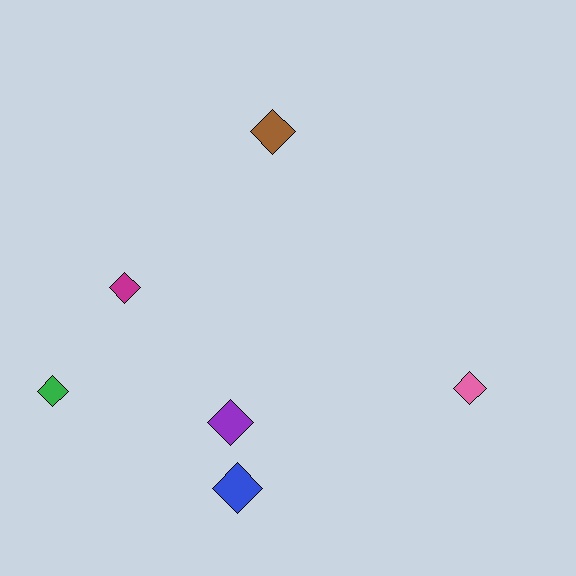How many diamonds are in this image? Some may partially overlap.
There are 6 diamonds.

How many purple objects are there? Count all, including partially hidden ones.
There is 1 purple object.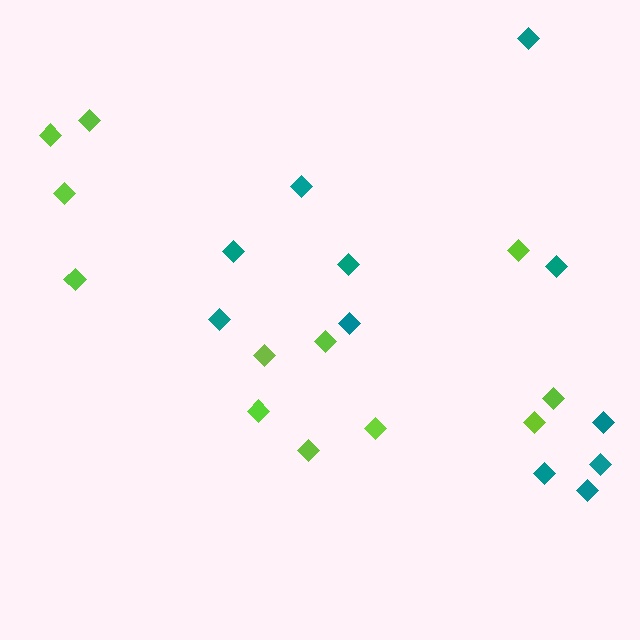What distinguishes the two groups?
There are 2 groups: one group of lime diamonds (12) and one group of teal diamonds (11).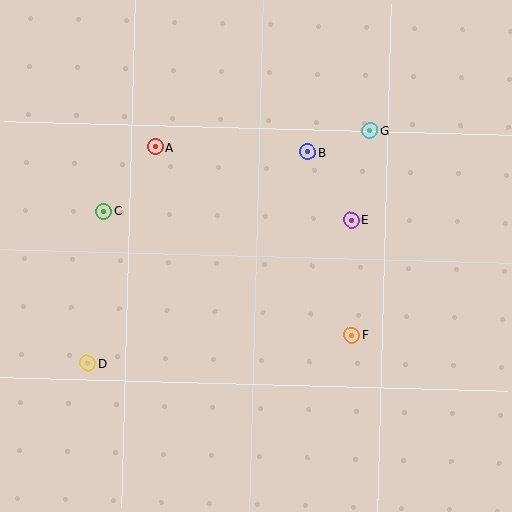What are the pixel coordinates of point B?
Point B is at (308, 152).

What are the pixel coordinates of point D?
Point D is at (88, 363).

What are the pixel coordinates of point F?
Point F is at (352, 335).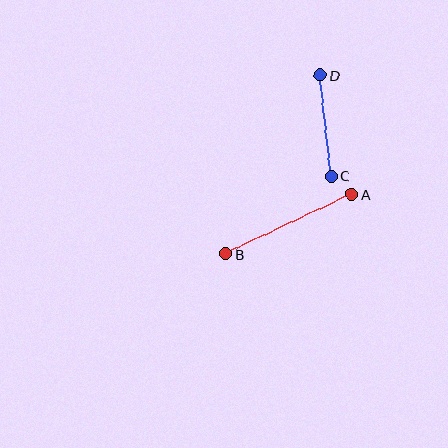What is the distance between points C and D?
The distance is approximately 101 pixels.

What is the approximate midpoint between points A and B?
The midpoint is at approximately (289, 224) pixels.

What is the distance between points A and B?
The distance is approximately 140 pixels.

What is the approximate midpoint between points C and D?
The midpoint is at approximately (326, 126) pixels.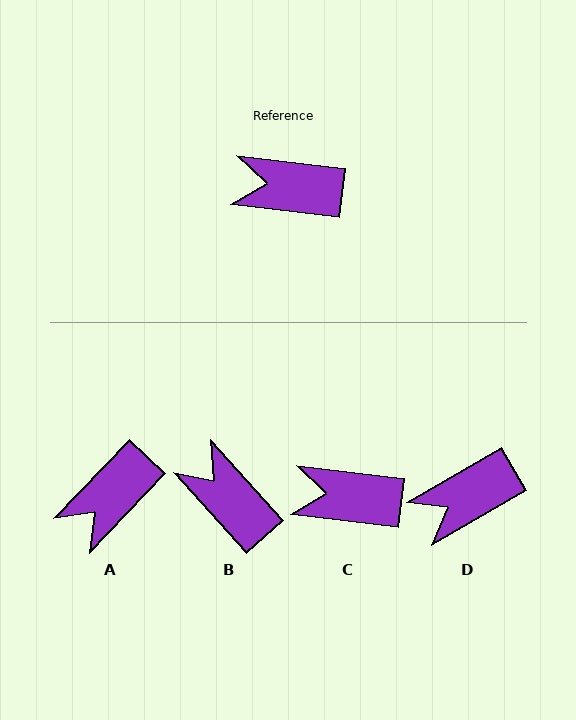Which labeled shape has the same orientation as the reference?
C.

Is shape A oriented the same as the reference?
No, it is off by about 53 degrees.